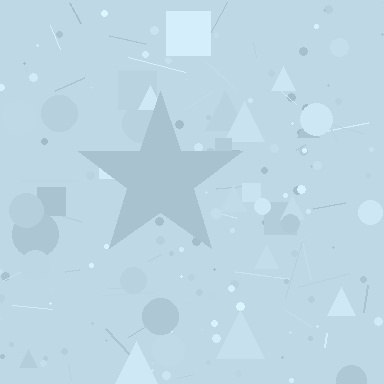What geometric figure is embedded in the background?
A star is embedded in the background.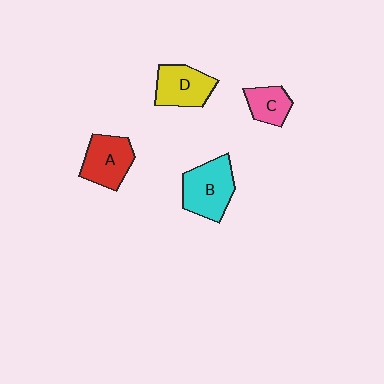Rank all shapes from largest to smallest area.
From largest to smallest: B (cyan), A (red), D (yellow), C (pink).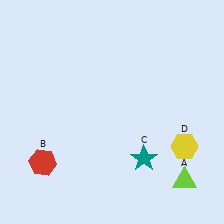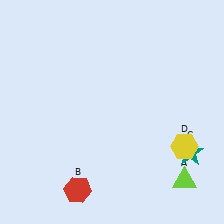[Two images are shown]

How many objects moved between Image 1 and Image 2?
2 objects moved between the two images.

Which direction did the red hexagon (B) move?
The red hexagon (B) moved right.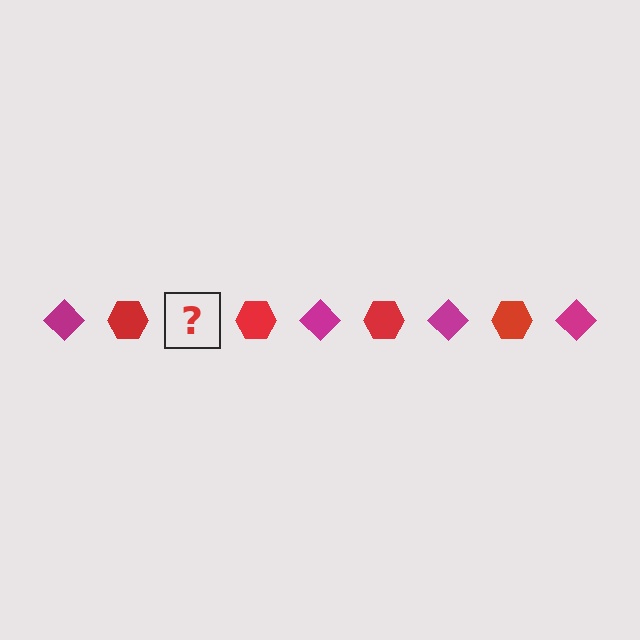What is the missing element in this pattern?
The missing element is a magenta diamond.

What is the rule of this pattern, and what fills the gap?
The rule is that the pattern alternates between magenta diamond and red hexagon. The gap should be filled with a magenta diamond.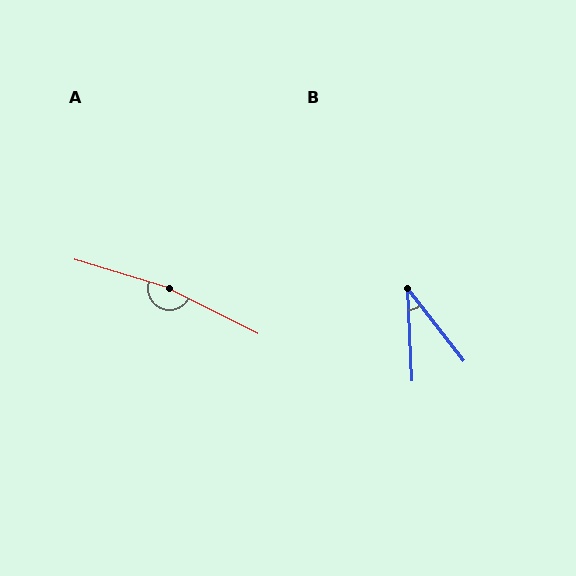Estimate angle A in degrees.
Approximately 170 degrees.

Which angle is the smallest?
B, at approximately 35 degrees.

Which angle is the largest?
A, at approximately 170 degrees.